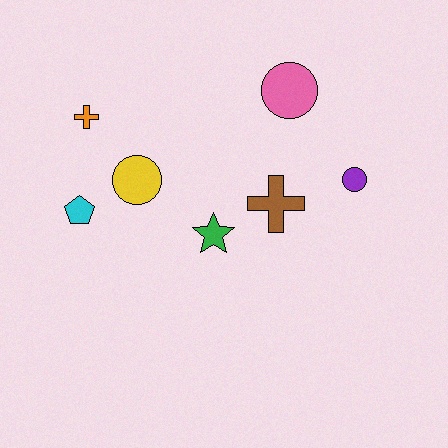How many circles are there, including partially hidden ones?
There are 3 circles.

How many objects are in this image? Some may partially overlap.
There are 7 objects.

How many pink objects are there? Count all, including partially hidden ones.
There is 1 pink object.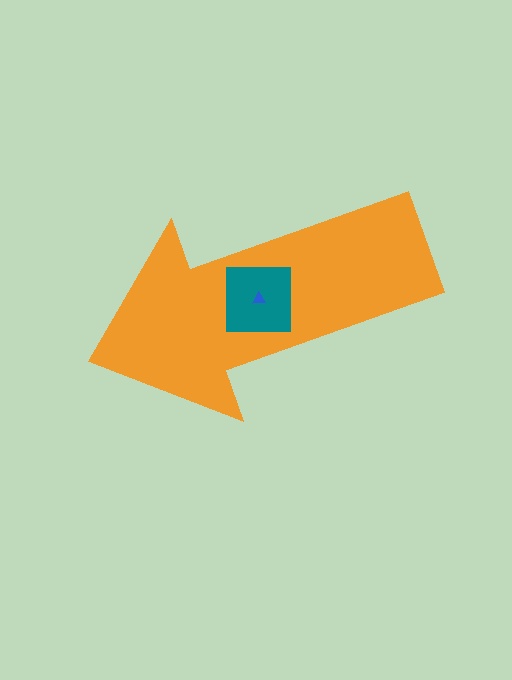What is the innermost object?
The blue triangle.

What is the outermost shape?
The orange arrow.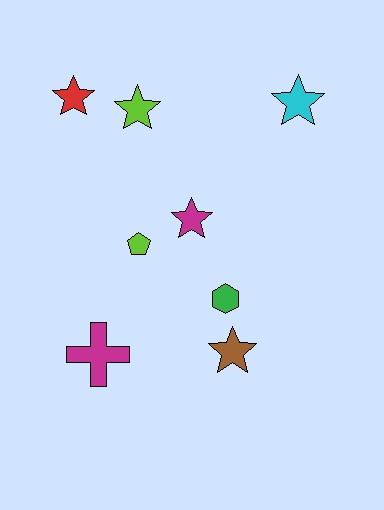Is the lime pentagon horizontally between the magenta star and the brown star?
No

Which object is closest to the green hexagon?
The brown star is closest to the green hexagon.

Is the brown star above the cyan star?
No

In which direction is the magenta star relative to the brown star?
The magenta star is above the brown star.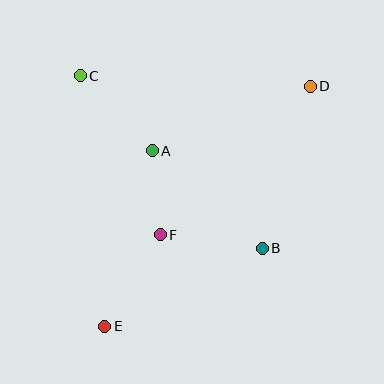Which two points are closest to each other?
Points A and F are closest to each other.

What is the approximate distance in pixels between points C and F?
The distance between C and F is approximately 178 pixels.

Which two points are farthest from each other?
Points D and E are farthest from each other.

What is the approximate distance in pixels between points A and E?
The distance between A and E is approximately 182 pixels.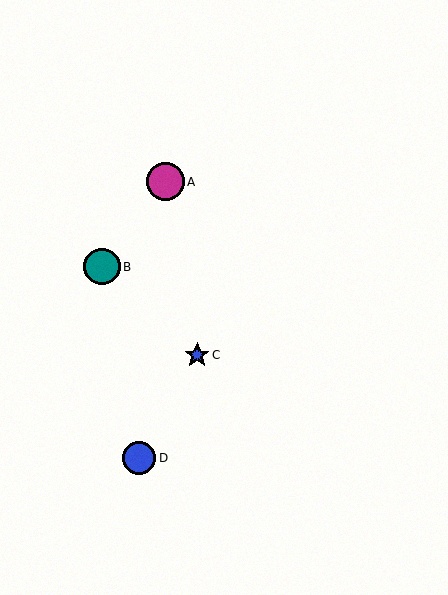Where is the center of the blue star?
The center of the blue star is at (197, 355).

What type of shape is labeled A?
Shape A is a magenta circle.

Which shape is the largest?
The magenta circle (labeled A) is the largest.